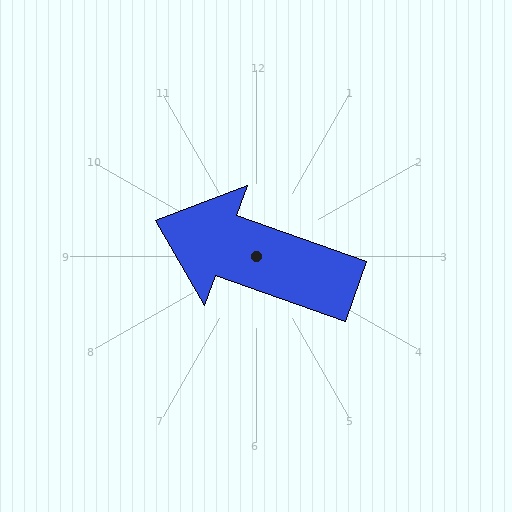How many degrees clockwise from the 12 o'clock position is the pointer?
Approximately 289 degrees.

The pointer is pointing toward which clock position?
Roughly 10 o'clock.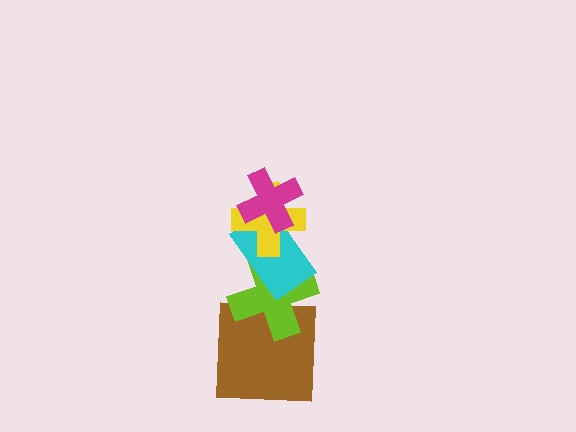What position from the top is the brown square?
The brown square is 5th from the top.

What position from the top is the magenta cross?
The magenta cross is 1st from the top.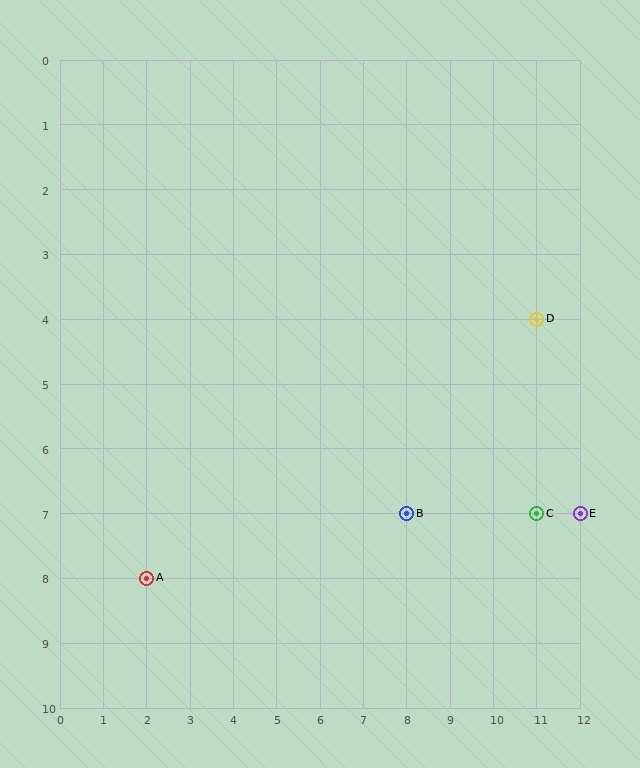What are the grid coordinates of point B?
Point B is at grid coordinates (8, 7).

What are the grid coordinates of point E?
Point E is at grid coordinates (12, 7).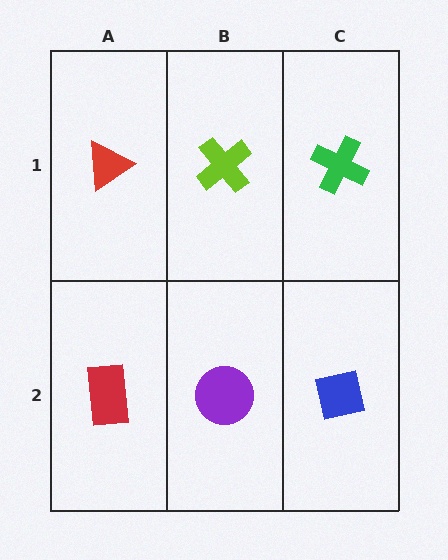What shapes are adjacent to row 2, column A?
A red triangle (row 1, column A), a purple circle (row 2, column B).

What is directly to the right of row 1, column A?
A lime cross.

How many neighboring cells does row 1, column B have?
3.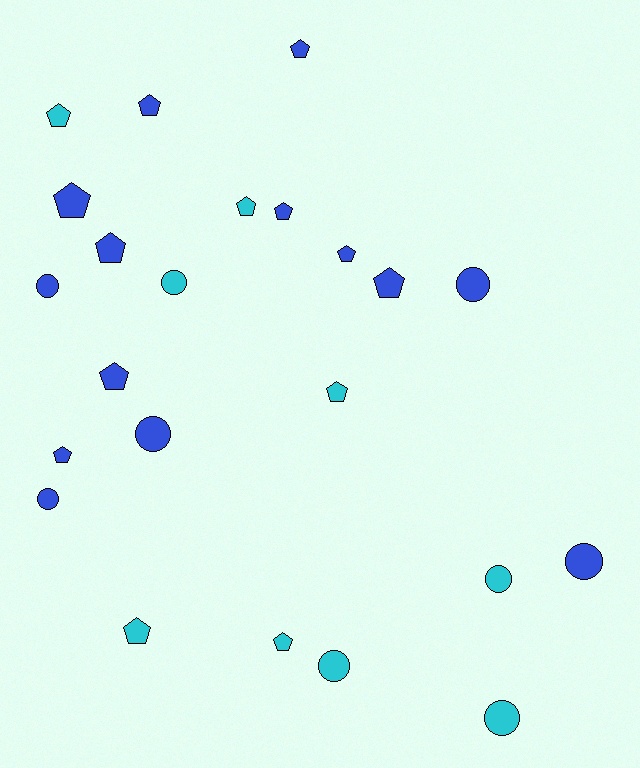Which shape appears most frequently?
Pentagon, with 14 objects.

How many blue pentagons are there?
There are 9 blue pentagons.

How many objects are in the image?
There are 23 objects.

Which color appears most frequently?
Blue, with 14 objects.